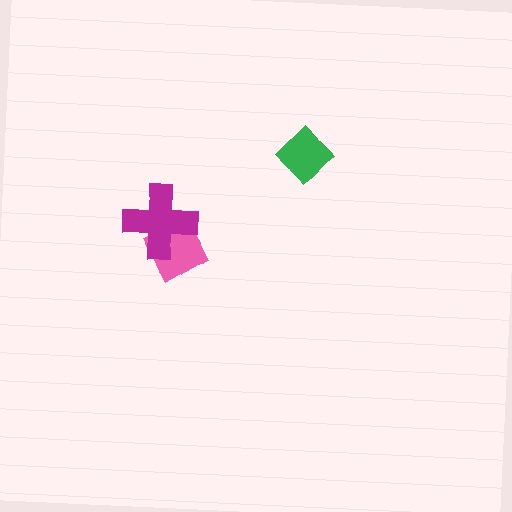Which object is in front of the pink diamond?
The magenta cross is in front of the pink diamond.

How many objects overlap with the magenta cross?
1 object overlaps with the magenta cross.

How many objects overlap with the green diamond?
0 objects overlap with the green diamond.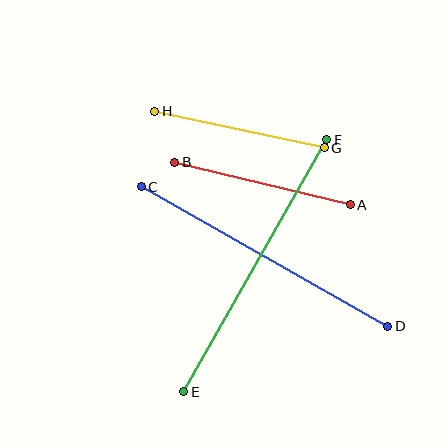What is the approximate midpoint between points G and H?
The midpoint is at approximately (239, 130) pixels.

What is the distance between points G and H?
The distance is approximately 173 pixels.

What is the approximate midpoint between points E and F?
The midpoint is at approximately (255, 266) pixels.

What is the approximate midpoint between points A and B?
The midpoint is at approximately (263, 184) pixels.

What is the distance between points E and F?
The distance is approximately 290 pixels.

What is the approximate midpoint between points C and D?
The midpoint is at approximately (265, 256) pixels.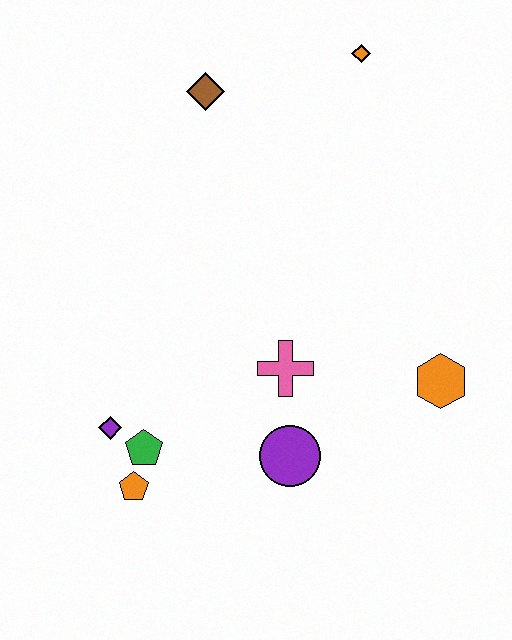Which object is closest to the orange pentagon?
The green pentagon is closest to the orange pentagon.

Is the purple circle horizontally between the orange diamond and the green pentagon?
Yes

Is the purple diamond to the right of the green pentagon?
No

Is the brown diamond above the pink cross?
Yes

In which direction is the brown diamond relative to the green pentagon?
The brown diamond is above the green pentagon.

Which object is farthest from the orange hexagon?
The brown diamond is farthest from the orange hexagon.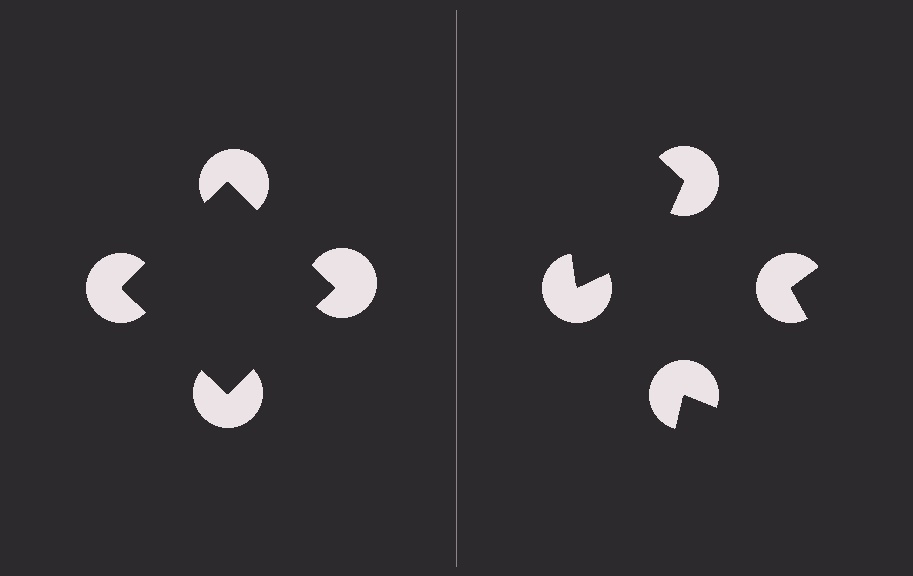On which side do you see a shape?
An illusory square appears on the left side. On the right side the wedge cuts are rotated, so no coherent shape forms.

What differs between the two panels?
The pac-man discs are positioned identically on both sides; only the wedge orientations differ. On the left they align to a square; on the right they are misaligned.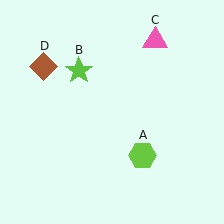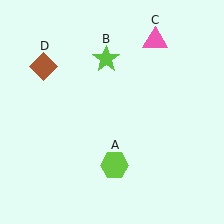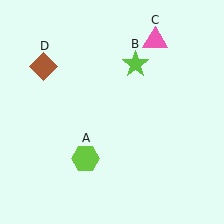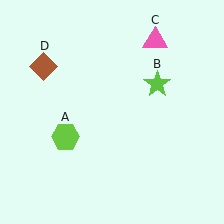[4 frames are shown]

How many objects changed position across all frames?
2 objects changed position: lime hexagon (object A), lime star (object B).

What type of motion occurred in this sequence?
The lime hexagon (object A), lime star (object B) rotated clockwise around the center of the scene.